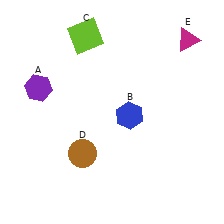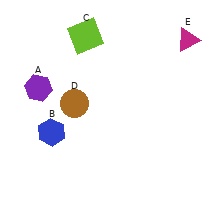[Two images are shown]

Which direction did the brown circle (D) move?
The brown circle (D) moved up.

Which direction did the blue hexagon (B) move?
The blue hexagon (B) moved left.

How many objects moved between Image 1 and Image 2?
2 objects moved between the two images.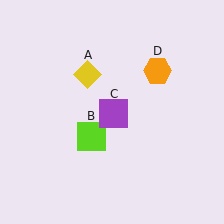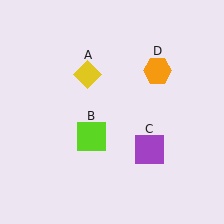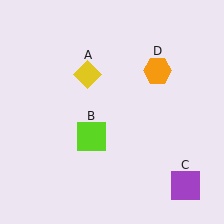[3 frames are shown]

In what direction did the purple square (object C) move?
The purple square (object C) moved down and to the right.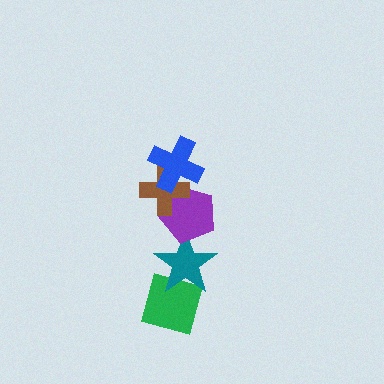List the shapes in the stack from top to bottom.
From top to bottom: the blue cross, the brown cross, the purple pentagon, the teal star, the green square.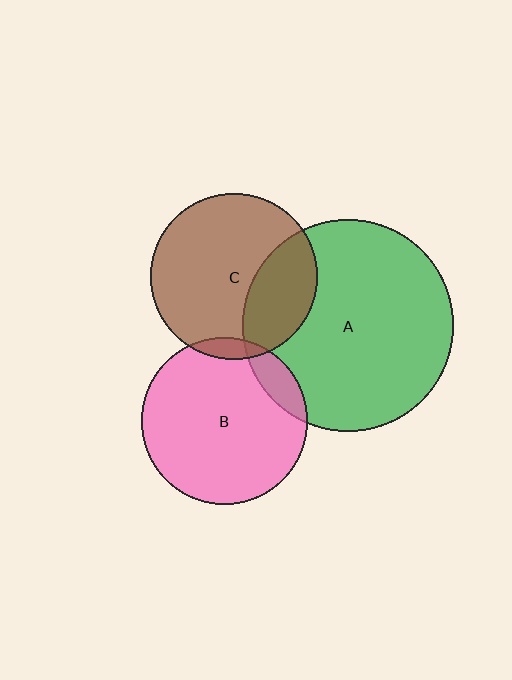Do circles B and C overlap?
Yes.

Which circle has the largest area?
Circle A (green).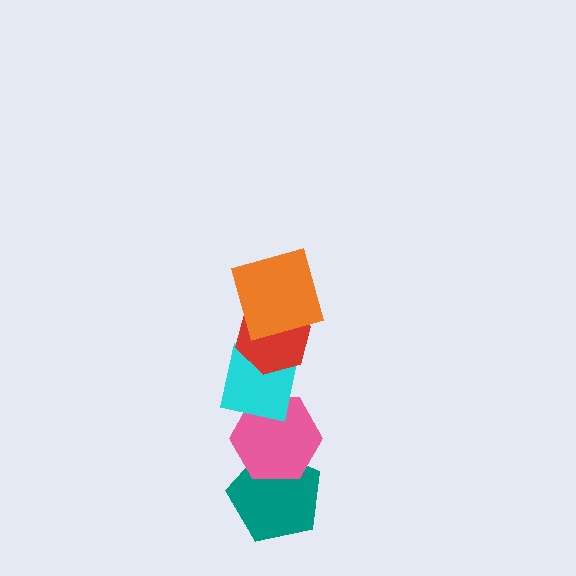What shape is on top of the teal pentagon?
The pink hexagon is on top of the teal pentagon.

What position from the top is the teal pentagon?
The teal pentagon is 5th from the top.